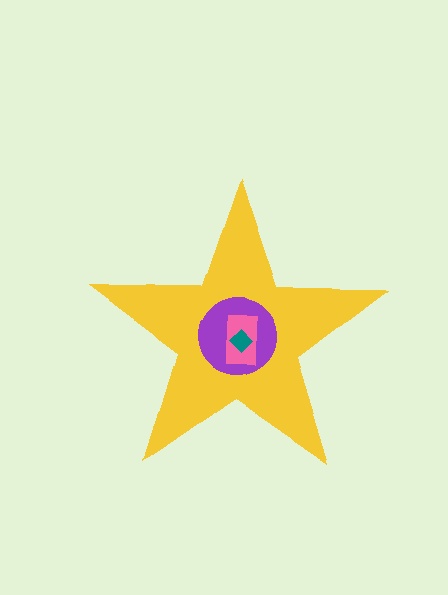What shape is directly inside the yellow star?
The purple circle.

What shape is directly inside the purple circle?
The pink rectangle.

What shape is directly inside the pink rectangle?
The teal diamond.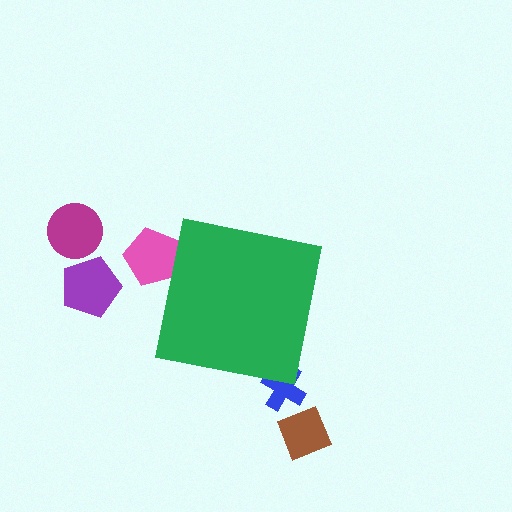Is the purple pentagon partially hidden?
No, the purple pentagon is fully visible.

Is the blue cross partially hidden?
Yes, the blue cross is partially hidden behind the green square.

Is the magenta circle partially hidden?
No, the magenta circle is fully visible.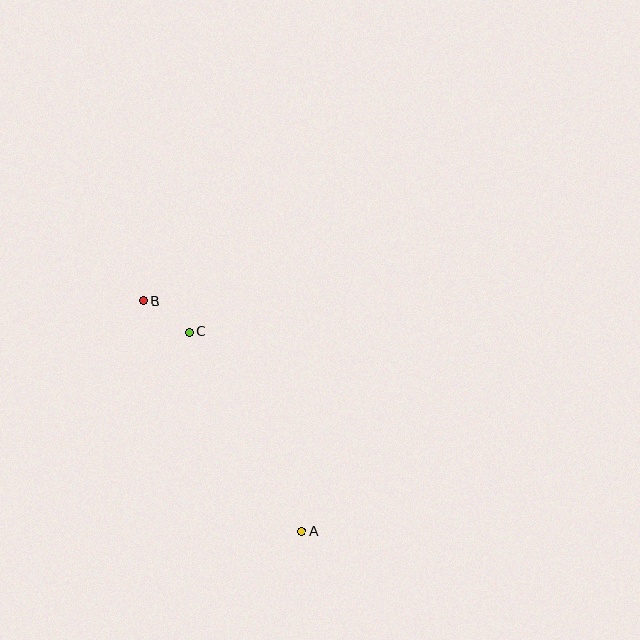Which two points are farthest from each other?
Points A and B are farthest from each other.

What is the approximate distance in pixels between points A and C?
The distance between A and C is approximately 229 pixels.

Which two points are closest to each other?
Points B and C are closest to each other.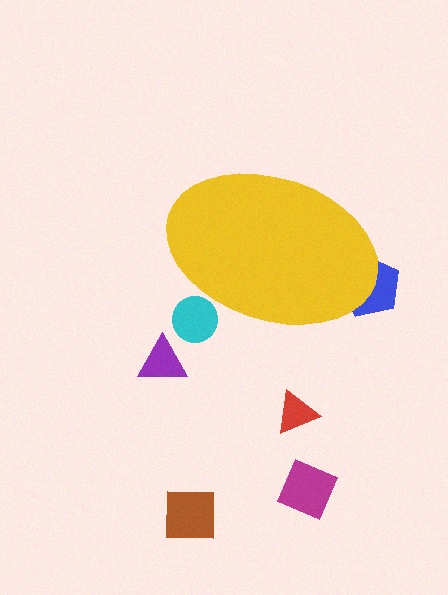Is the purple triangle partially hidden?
No, the purple triangle is fully visible.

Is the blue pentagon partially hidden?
Yes, the blue pentagon is partially hidden behind the yellow ellipse.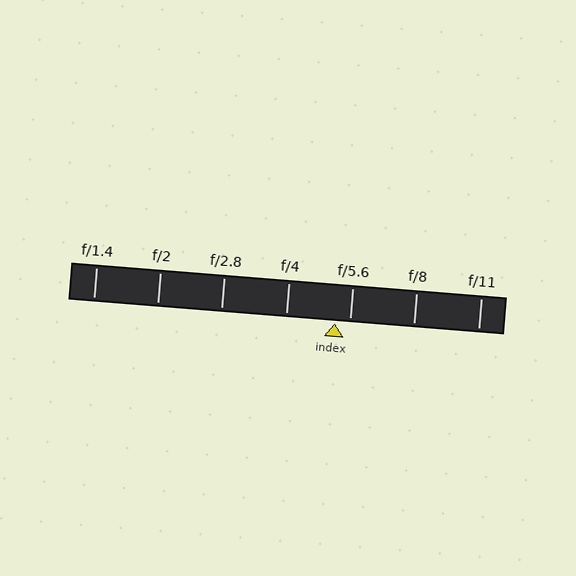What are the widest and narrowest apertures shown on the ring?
The widest aperture shown is f/1.4 and the narrowest is f/11.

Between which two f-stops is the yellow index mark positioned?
The index mark is between f/4 and f/5.6.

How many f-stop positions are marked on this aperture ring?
There are 7 f-stop positions marked.